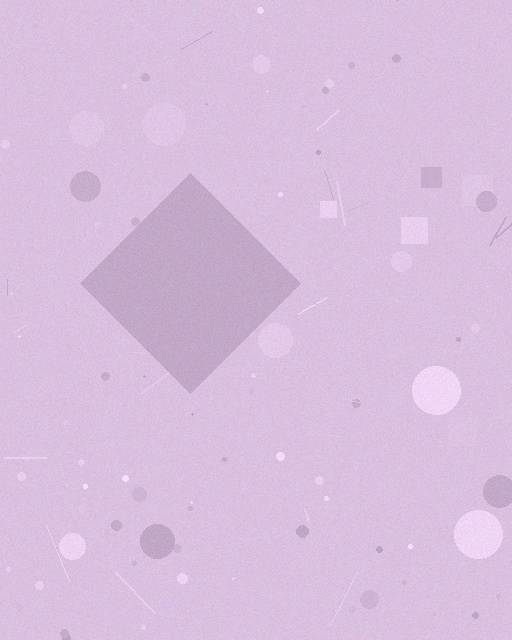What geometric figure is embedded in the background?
A diamond is embedded in the background.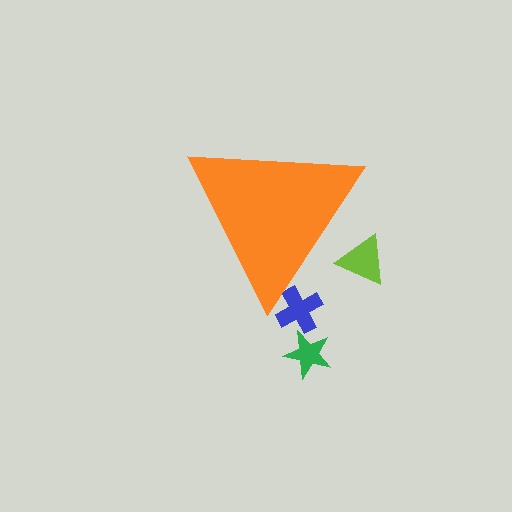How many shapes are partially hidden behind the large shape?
2 shapes are partially hidden.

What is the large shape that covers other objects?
An orange triangle.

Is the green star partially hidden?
No, the green star is fully visible.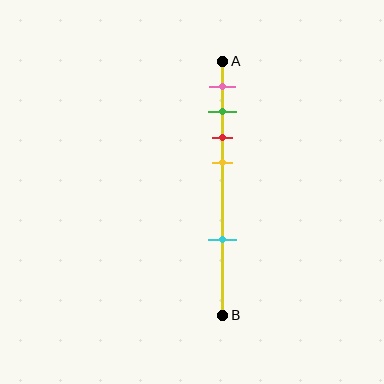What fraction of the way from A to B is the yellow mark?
The yellow mark is approximately 40% (0.4) of the way from A to B.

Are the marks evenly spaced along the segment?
No, the marks are not evenly spaced.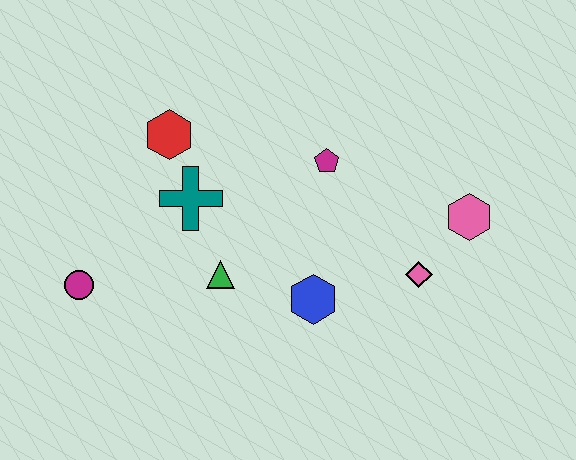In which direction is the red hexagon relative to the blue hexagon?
The red hexagon is above the blue hexagon.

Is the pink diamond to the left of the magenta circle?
No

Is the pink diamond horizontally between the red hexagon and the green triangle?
No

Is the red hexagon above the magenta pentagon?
Yes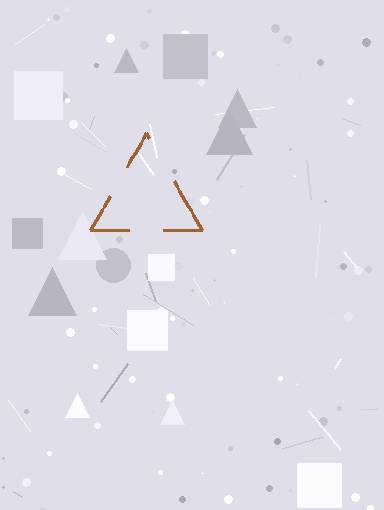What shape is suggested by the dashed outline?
The dashed outline suggests a triangle.